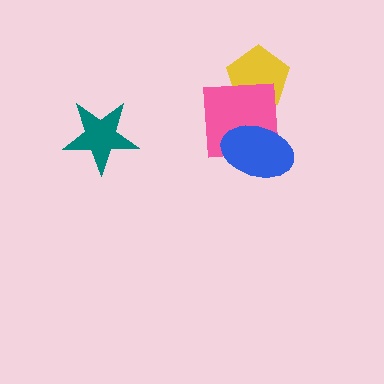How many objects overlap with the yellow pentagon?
1 object overlaps with the yellow pentagon.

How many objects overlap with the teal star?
0 objects overlap with the teal star.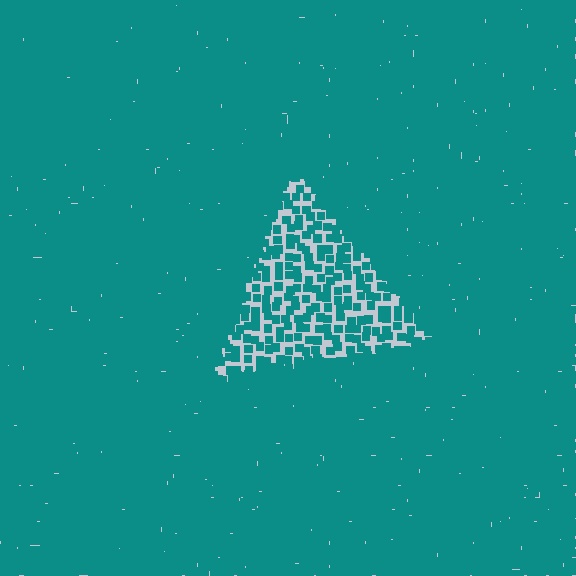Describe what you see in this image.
The image contains small teal elements arranged at two different densities. A triangle-shaped region is visible where the elements are less densely packed than the surrounding area.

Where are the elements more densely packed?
The elements are more densely packed outside the triangle boundary.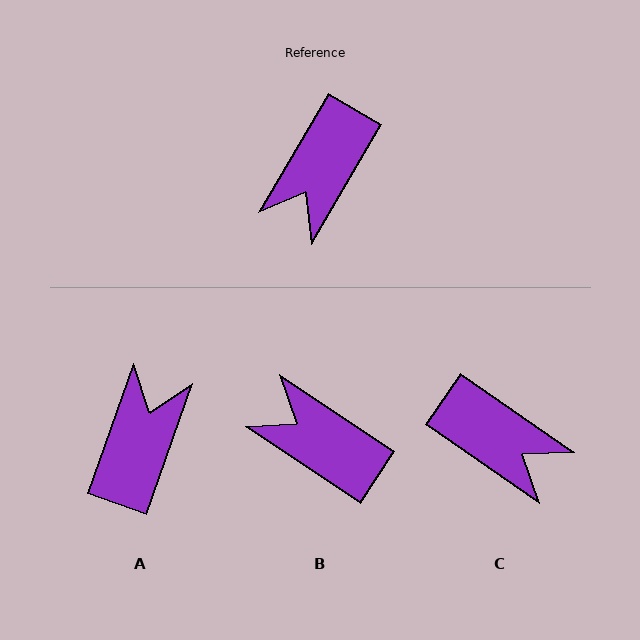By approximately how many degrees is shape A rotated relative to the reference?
Approximately 169 degrees clockwise.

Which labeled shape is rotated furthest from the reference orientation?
A, about 169 degrees away.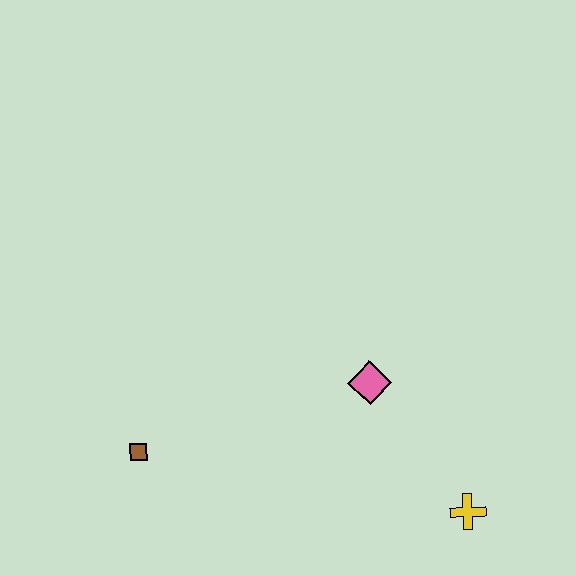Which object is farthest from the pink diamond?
The brown square is farthest from the pink diamond.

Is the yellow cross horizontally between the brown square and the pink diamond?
No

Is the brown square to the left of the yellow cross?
Yes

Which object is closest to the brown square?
The pink diamond is closest to the brown square.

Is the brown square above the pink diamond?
No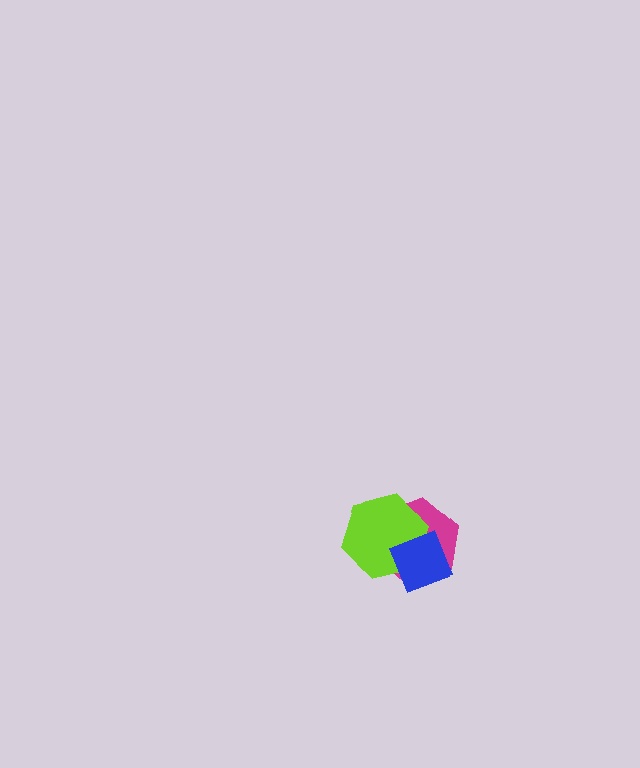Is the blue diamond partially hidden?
No, no other shape covers it.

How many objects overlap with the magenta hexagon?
2 objects overlap with the magenta hexagon.